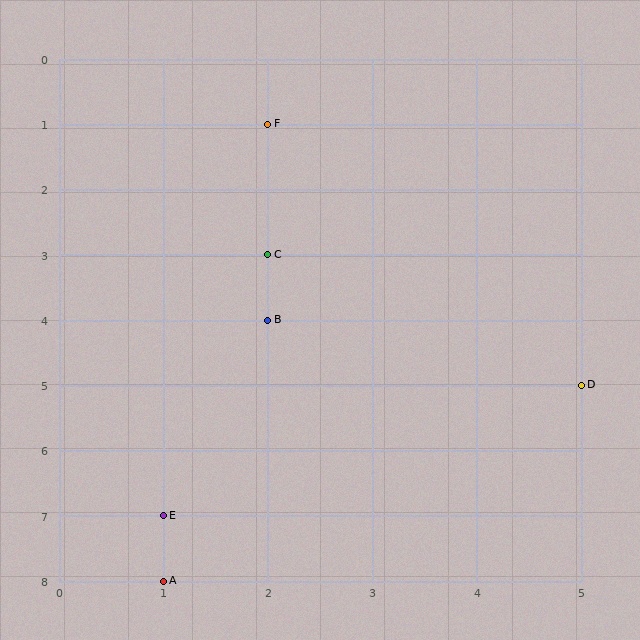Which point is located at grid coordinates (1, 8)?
Point A is at (1, 8).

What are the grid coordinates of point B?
Point B is at grid coordinates (2, 4).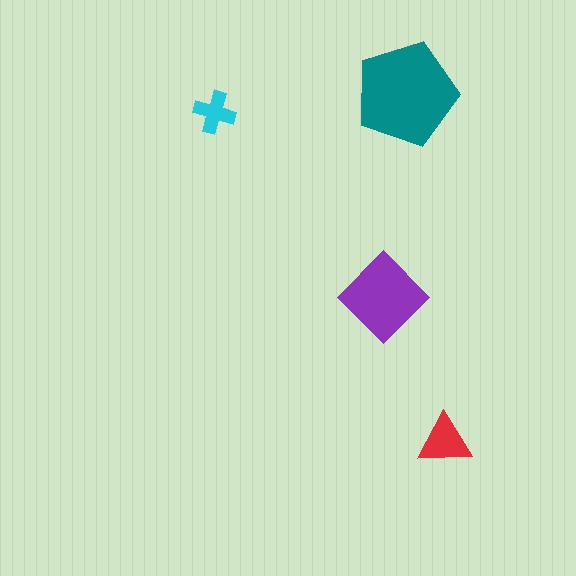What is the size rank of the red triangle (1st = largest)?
3rd.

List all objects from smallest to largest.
The cyan cross, the red triangle, the purple diamond, the teal pentagon.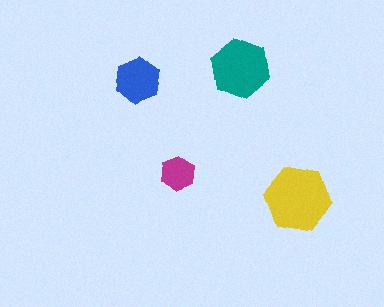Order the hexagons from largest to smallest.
the yellow one, the teal one, the blue one, the magenta one.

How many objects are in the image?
There are 4 objects in the image.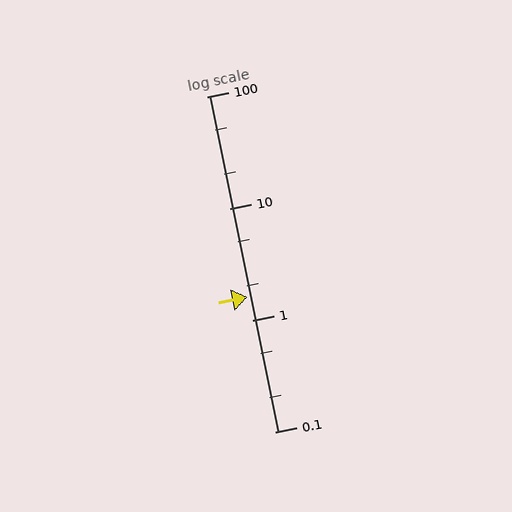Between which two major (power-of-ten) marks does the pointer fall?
The pointer is between 1 and 10.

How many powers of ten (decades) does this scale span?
The scale spans 3 decades, from 0.1 to 100.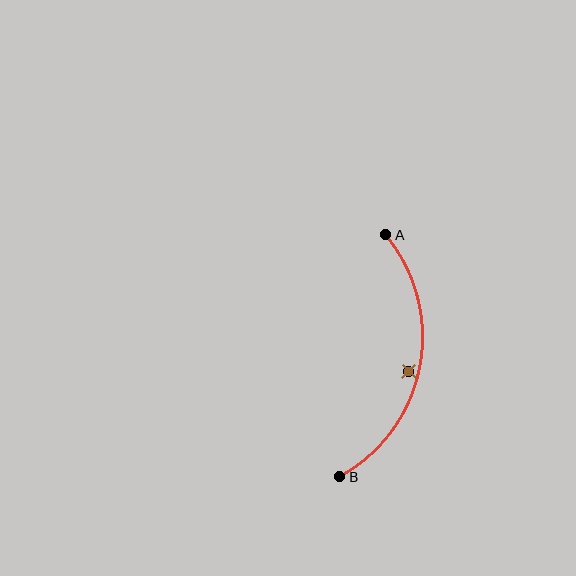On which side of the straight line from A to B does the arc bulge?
The arc bulges to the right of the straight line connecting A and B.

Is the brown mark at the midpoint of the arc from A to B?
No — the brown mark does not lie on the arc at all. It sits slightly inside the curve.